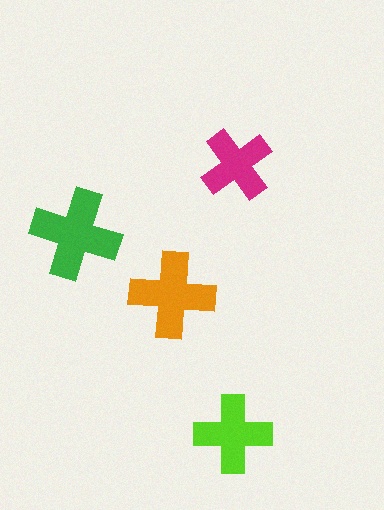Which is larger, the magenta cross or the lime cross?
The lime one.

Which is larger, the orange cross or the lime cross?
The orange one.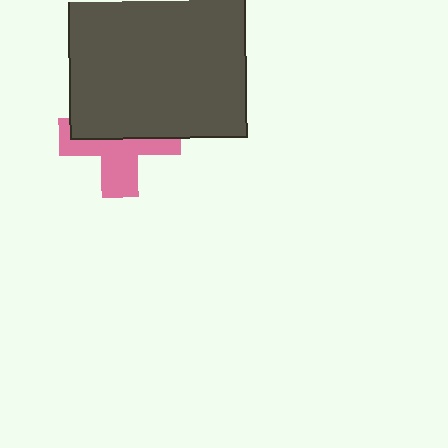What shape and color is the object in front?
The object in front is a dark gray square.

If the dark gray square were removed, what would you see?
You would see the complete pink cross.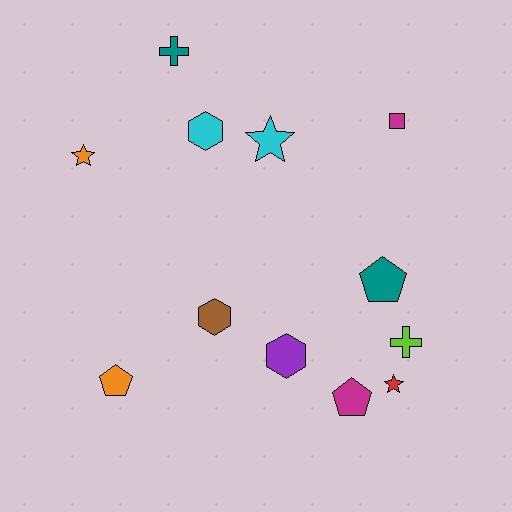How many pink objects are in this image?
There are no pink objects.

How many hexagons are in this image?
There are 3 hexagons.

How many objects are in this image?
There are 12 objects.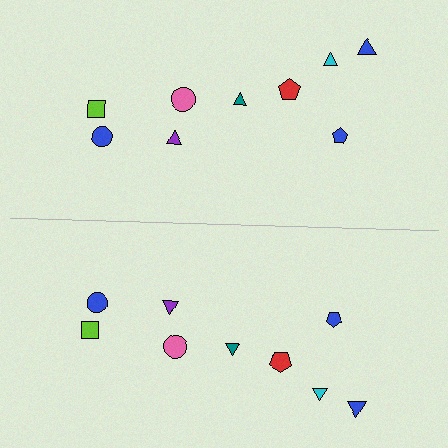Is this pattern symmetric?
Yes, this pattern has bilateral (reflection) symmetry.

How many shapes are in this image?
There are 18 shapes in this image.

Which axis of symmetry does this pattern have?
The pattern has a horizontal axis of symmetry running through the center of the image.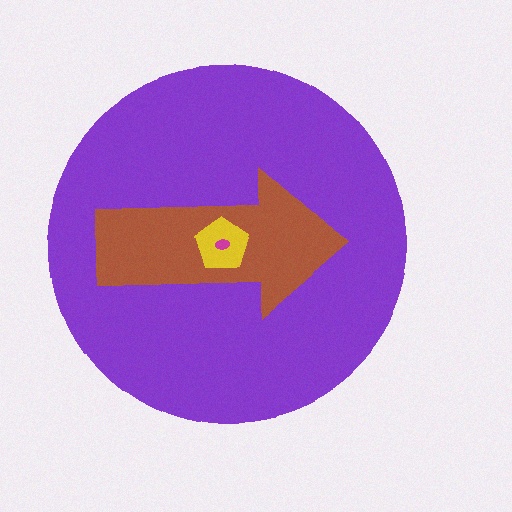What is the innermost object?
The magenta ellipse.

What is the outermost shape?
The purple circle.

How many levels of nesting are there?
4.